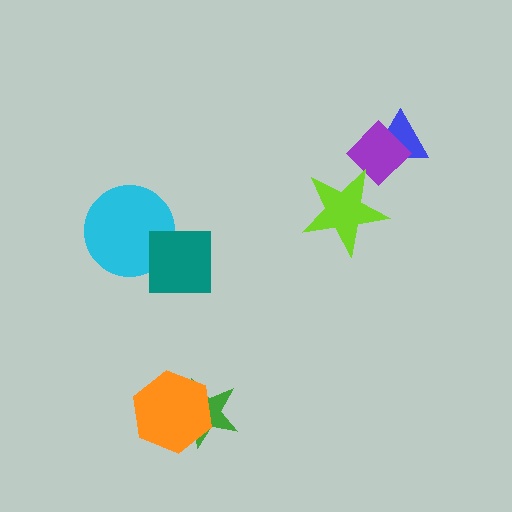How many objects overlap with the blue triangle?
1 object overlaps with the blue triangle.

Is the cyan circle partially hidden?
Yes, it is partially covered by another shape.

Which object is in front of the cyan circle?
The teal square is in front of the cyan circle.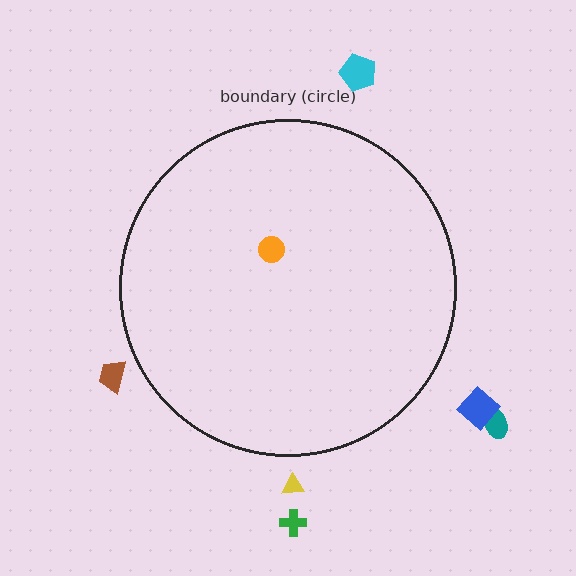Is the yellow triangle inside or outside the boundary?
Outside.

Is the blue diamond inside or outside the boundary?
Outside.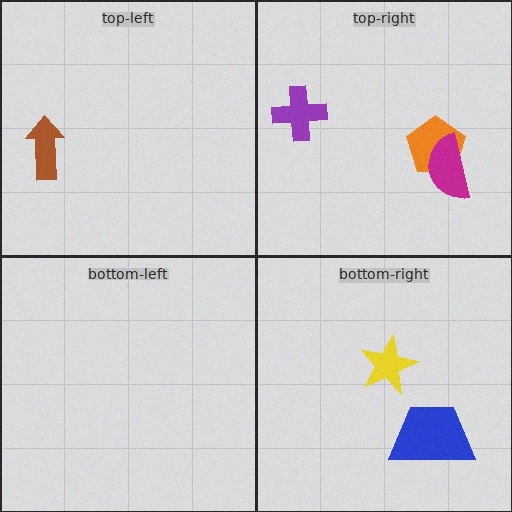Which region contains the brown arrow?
The top-left region.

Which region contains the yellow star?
The bottom-right region.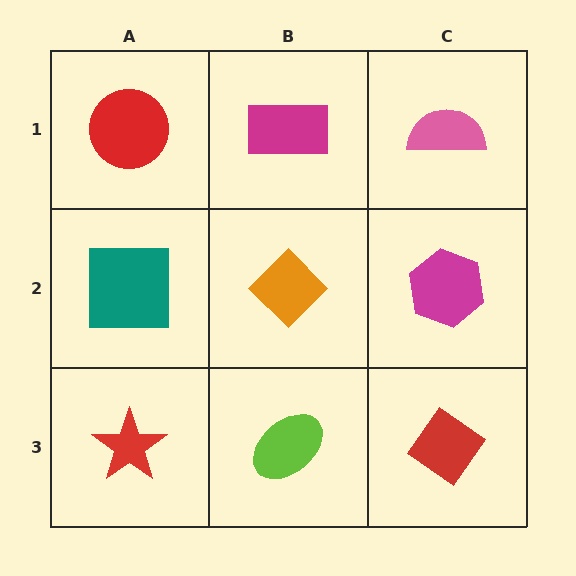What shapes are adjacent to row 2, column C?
A pink semicircle (row 1, column C), a red diamond (row 3, column C), an orange diamond (row 2, column B).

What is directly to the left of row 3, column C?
A lime ellipse.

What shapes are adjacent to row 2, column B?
A magenta rectangle (row 1, column B), a lime ellipse (row 3, column B), a teal square (row 2, column A), a magenta hexagon (row 2, column C).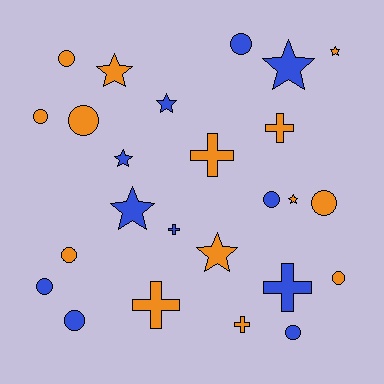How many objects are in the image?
There are 25 objects.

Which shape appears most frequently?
Circle, with 11 objects.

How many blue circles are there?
There are 5 blue circles.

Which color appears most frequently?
Orange, with 14 objects.